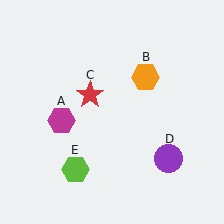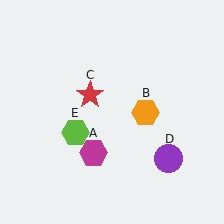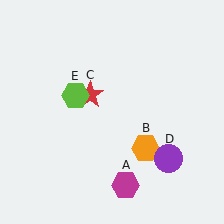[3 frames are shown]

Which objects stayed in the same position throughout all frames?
Red star (object C) and purple circle (object D) remained stationary.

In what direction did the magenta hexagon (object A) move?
The magenta hexagon (object A) moved down and to the right.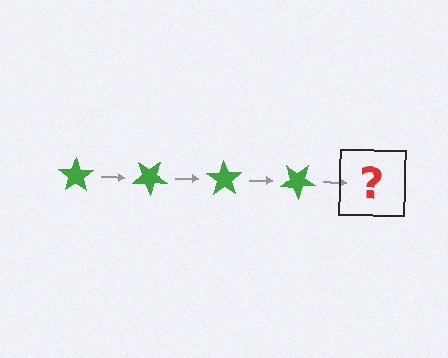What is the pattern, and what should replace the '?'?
The pattern is that the star rotates 35 degrees each step. The '?' should be a green star rotated 140 degrees.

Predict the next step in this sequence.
The next step is a green star rotated 140 degrees.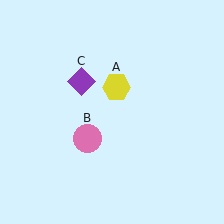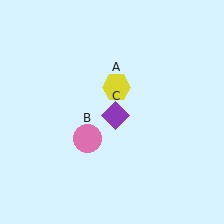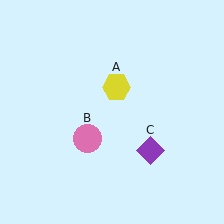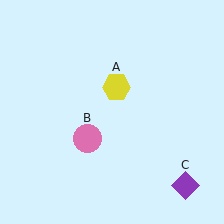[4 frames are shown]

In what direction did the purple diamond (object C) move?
The purple diamond (object C) moved down and to the right.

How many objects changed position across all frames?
1 object changed position: purple diamond (object C).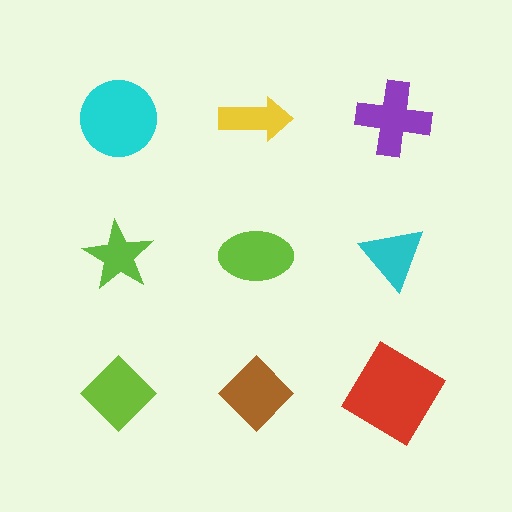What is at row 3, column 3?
A red diamond.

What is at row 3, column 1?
A lime diamond.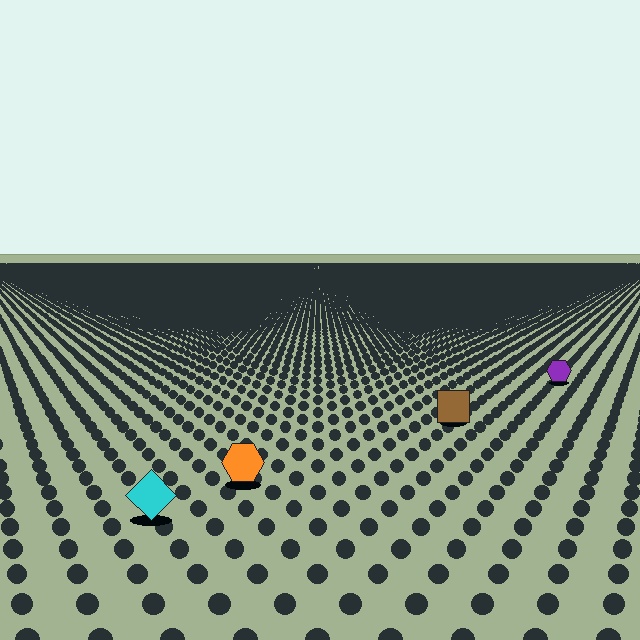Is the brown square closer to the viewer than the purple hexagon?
Yes. The brown square is closer — you can tell from the texture gradient: the ground texture is coarser near it.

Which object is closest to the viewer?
The cyan diamond is closest. The texture marks near it are larger and more spread out.